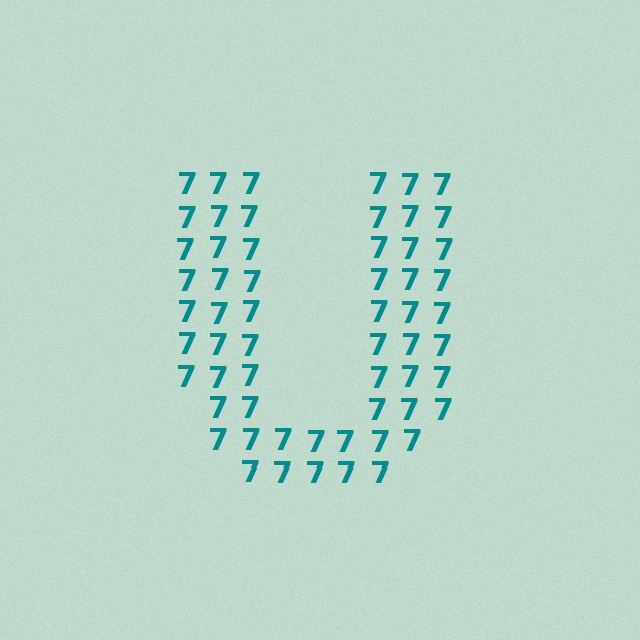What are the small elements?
The small elements are digit 7's.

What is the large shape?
The large shape is the letter U.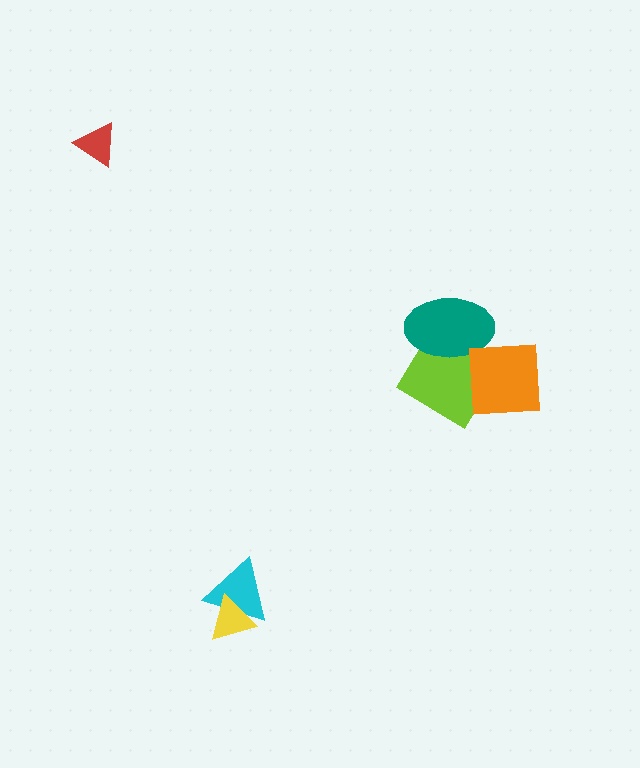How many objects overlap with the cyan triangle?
1 object overlaps with the cyan triangle.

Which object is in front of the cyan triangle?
The yellow triangle is in front of the cyan triangle.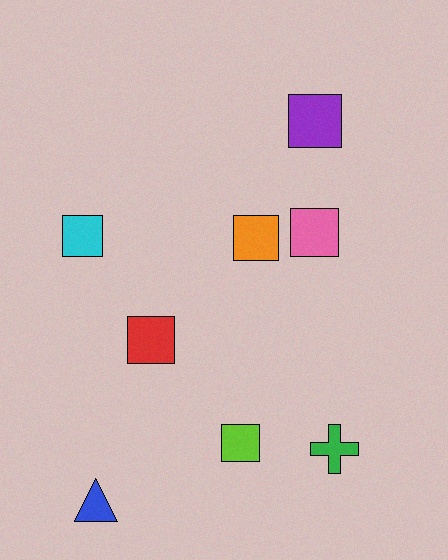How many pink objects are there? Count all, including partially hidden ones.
There is 1 pink object.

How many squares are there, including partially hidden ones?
There are 6 squares.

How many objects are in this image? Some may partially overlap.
There are 8 objects.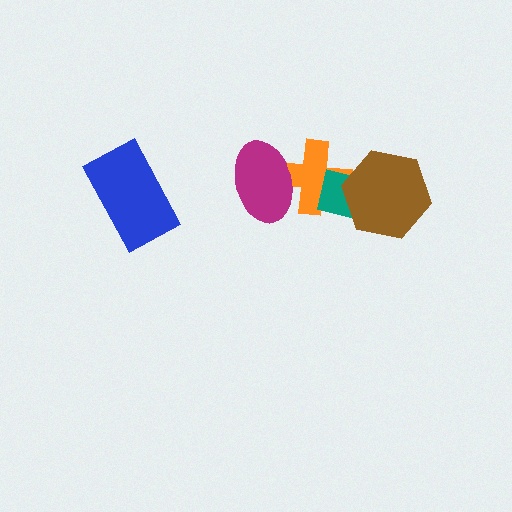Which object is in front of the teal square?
The brown hexagon is in front of the teal square.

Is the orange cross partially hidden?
Yes, it is partially covered by another shape.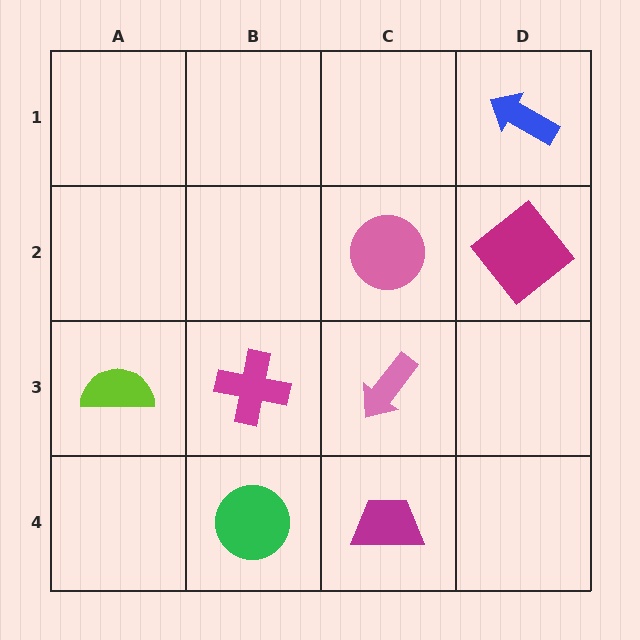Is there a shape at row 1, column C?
No, that cell is empty.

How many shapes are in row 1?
1 shape.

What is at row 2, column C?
A pink circle.